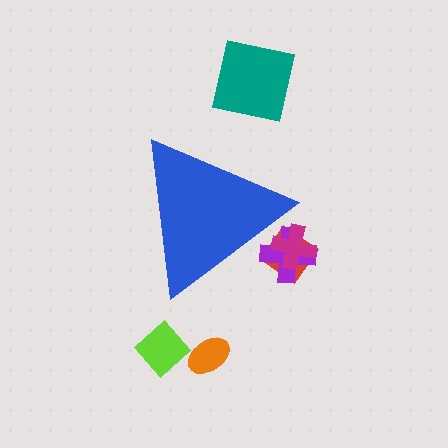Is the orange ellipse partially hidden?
No, the orange ellipse is fully visible.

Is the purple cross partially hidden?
Yes, the purple cross is partially hidden behind the blue triangle.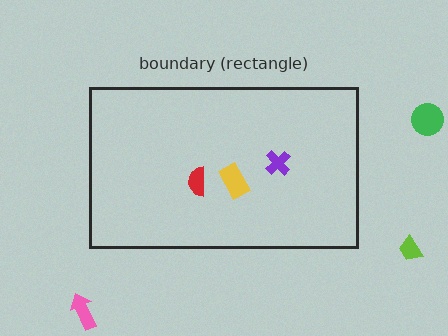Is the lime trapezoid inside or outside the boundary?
Outside.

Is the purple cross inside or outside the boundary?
Inside.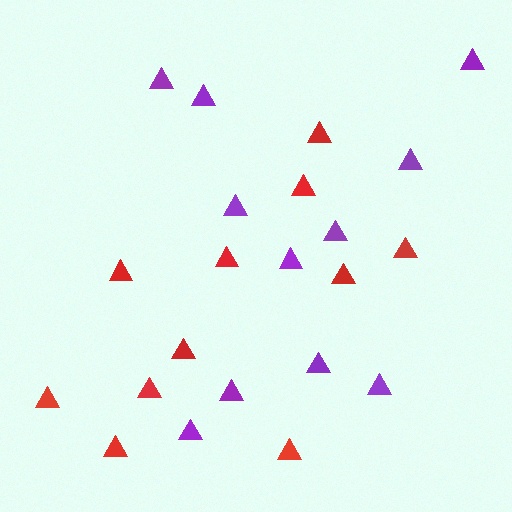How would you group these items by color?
There are 2 groups: one group of purple triangles (11) and one group of red triangles (11).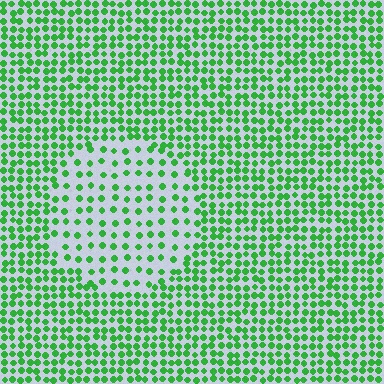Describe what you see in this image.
The image contains small green elements arranged at two different densities. A circle-shaped region is visible where the elements are less densely packed than the surrounding area.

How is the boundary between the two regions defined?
The boundary is defined by a change in element density (approximately 2.1x ratio). All elements are the same color, size, and shape.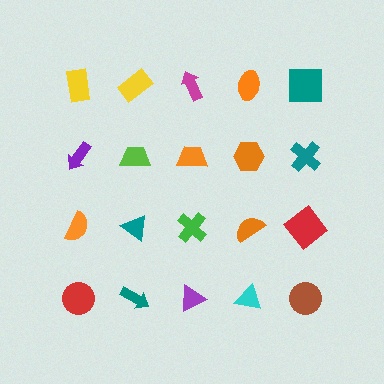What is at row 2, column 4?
An orange hexagon.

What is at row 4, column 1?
A red circle.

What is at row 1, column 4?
An orange ellipse.